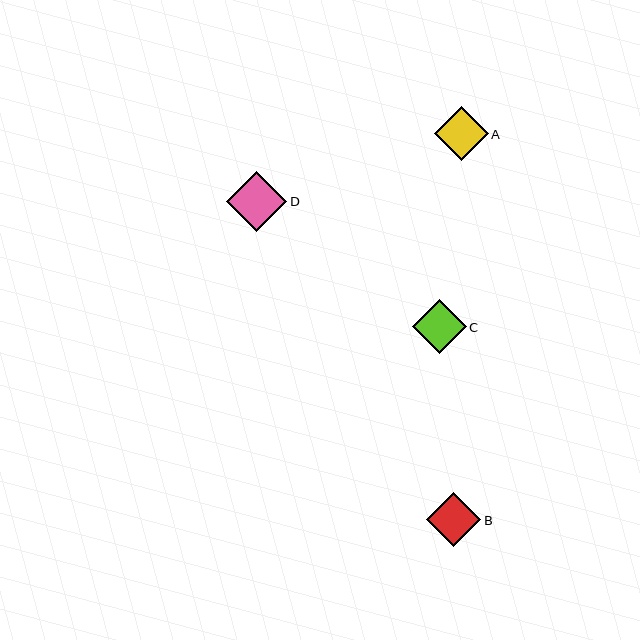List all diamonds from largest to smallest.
From largest to smallest: D, B, C, A.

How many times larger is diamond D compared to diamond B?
Diamond D is approximately 1.1 times the size of diamond B.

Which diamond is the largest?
Diamond D is the largest with a size of approximately 60 pixels.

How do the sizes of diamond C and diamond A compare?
Diamond C and diamond A are approximately the same size.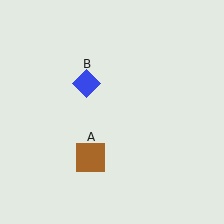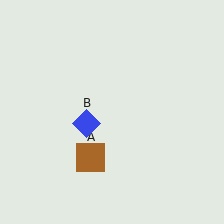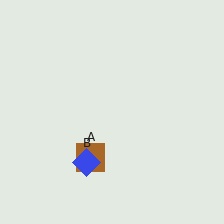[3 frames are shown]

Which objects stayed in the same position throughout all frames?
Brown square (object A) remained stationary.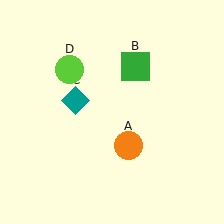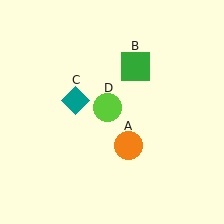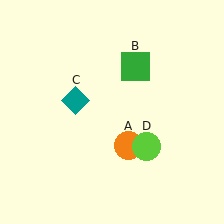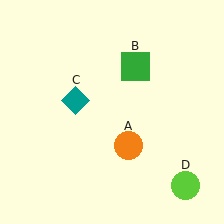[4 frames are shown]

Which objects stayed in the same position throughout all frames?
Orange circle (object A) and green square (object B) and teal diamond (object C) remained stationary.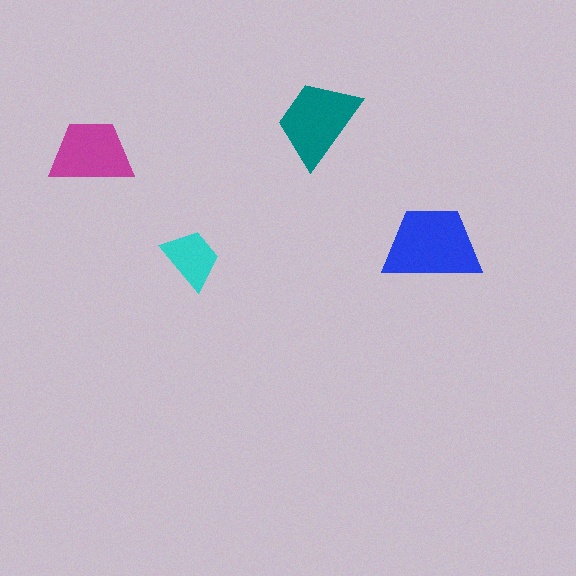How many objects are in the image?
There are 4 objects in the image.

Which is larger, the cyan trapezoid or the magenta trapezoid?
The magenta one.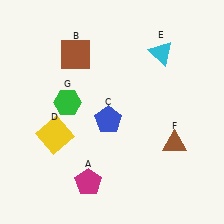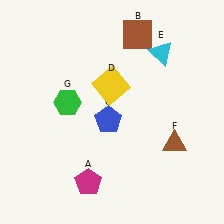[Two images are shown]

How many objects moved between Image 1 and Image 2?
2 objects moved between the two images.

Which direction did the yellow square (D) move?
The yellow square (D) moved right.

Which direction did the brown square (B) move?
The brown square (B) moved right.